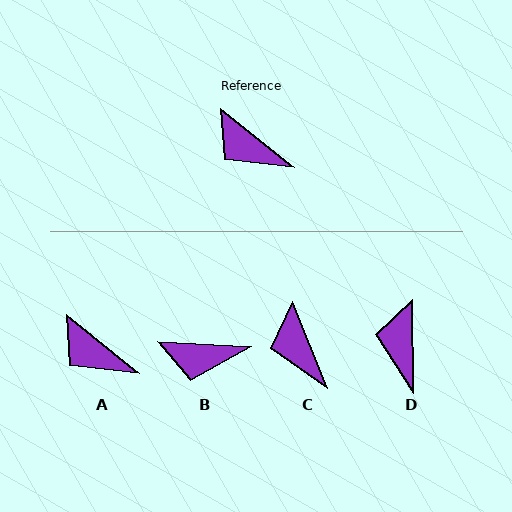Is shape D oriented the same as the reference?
No, it is off by about 50 degrees.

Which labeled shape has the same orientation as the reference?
A.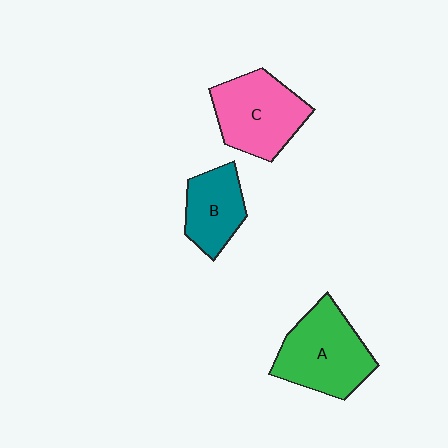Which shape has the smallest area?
Shape B (teal).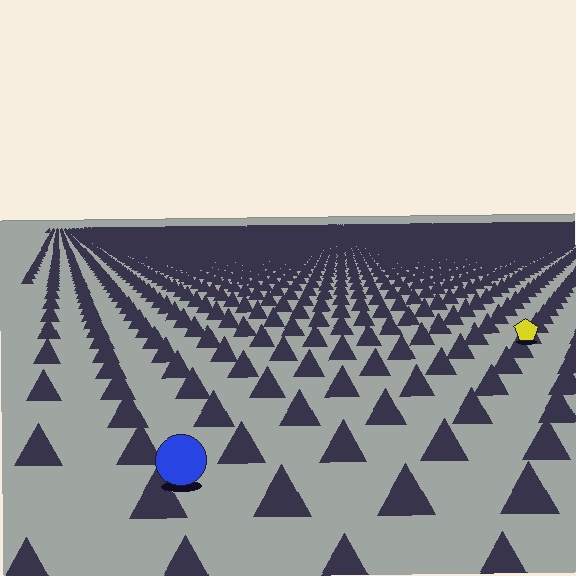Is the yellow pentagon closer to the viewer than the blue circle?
No. The blue circle is closer — you can tell from the texture gradient: the ground texture is coarser near it.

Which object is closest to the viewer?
The blue circle is closest. The texture marks near it are larger and more spread out.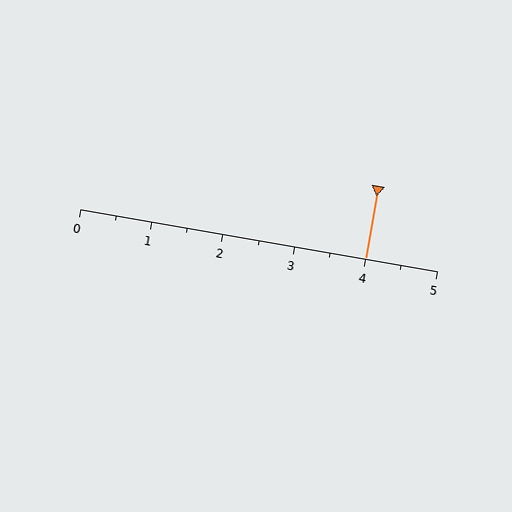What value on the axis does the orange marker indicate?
The marker indicates approximately 4.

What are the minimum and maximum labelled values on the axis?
The axis runs from 0 to 5.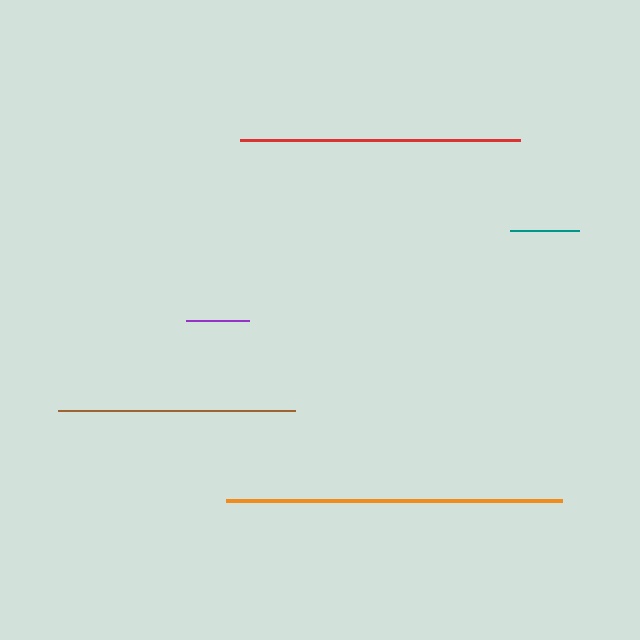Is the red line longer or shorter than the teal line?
The red line is longer than the teal line.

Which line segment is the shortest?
The purple line is the shortest at approximately 63 pixels.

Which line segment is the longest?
The orange line is the longest at approximately 337 pixels.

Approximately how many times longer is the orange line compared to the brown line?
The orange line is approximately 1.4 times the length of the brown line.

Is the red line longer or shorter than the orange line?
The orange line is longer than the red line.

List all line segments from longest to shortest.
From longest to shortest: orange, red, brown, teal, purple.